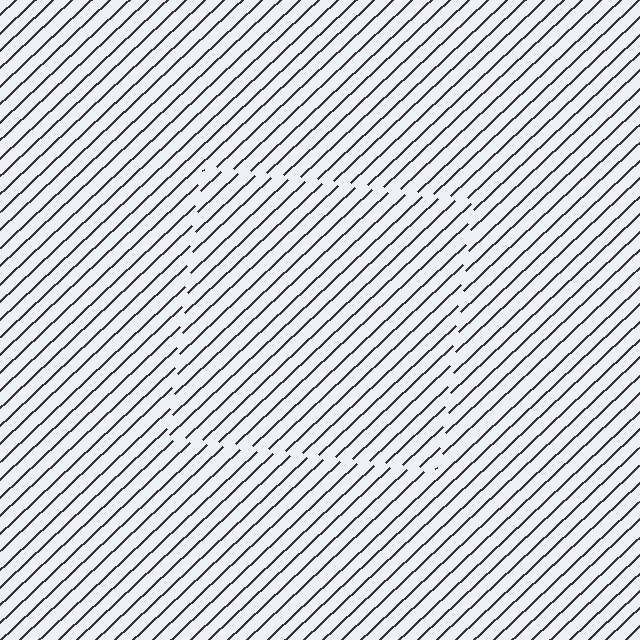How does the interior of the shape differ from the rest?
The interior of the shape contains the same grating, shifted by half a period — the contour is defined by the phase discontinuity where line-ends from the inner and outer gratings abut.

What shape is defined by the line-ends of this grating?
An illusory square. The interior of the shape contains the same grating, shifted by half a period — the contour is defined by the phase discontinuity where line-ends from the inner and outer gratings abut.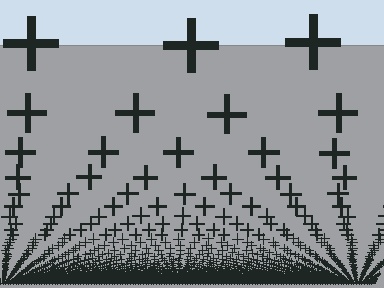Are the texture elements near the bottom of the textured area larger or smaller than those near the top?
Smaller. The gradient is inverted — elements near the bottom are smaller and denser.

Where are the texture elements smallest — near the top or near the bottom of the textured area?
Near the bottom.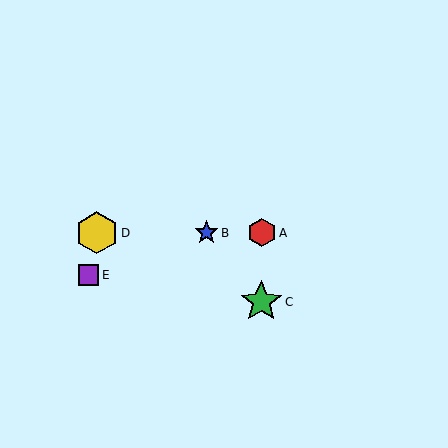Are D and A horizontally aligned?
Yes, both are at y≈233.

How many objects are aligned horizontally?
3 objects (A, B, D) are aligned horizontally.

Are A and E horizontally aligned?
No, A is at y≈233 and E is at y≈275.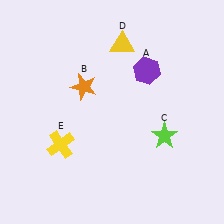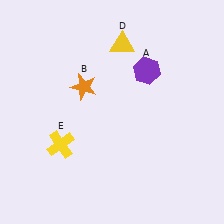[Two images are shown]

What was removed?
The lime star (C) was removed in Image 2.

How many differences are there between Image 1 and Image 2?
There is 1 difference between the two images.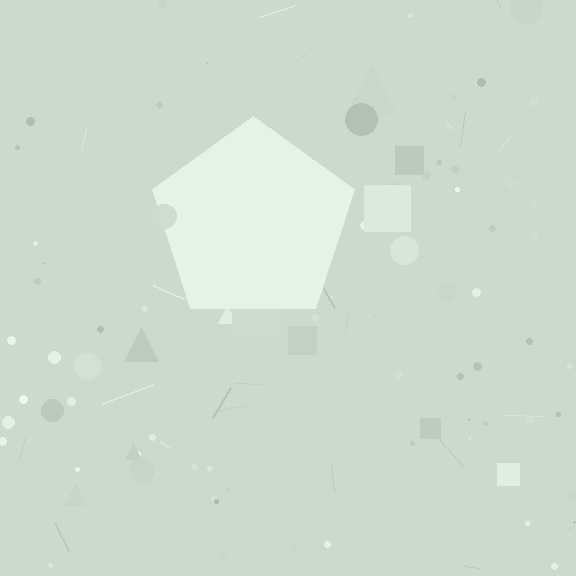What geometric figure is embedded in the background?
A pentagon is embedded in the background.